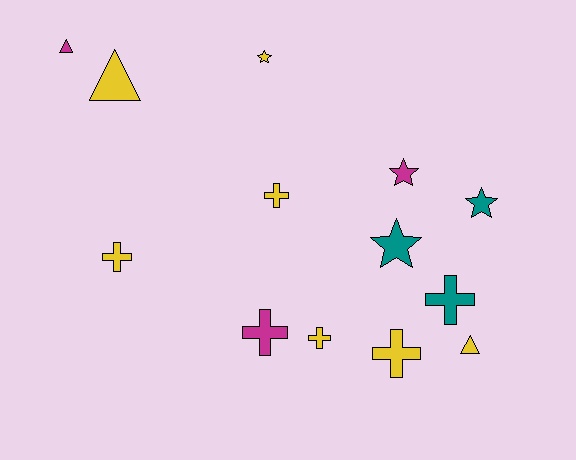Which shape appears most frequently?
Cross, with 6 objects.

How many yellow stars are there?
There is 1 yellow star.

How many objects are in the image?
There are 13 objects.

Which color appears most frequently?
Yellow, with 7 objects.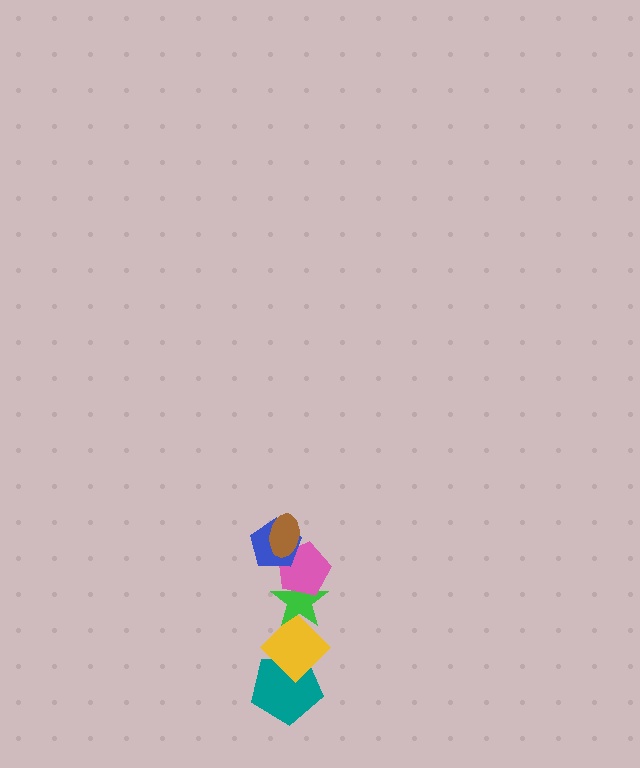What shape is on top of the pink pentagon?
The blue pentagon is on top of the pink pentagon.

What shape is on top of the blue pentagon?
The brown ellipse is on top of the blue pentagon.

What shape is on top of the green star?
The pink pentagon is on top of the green star.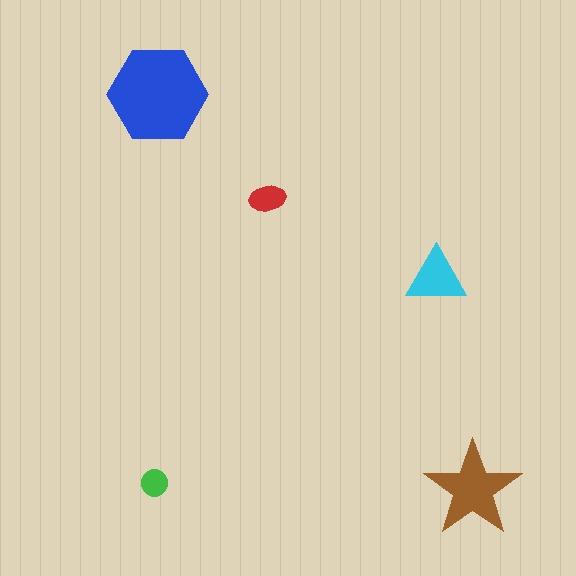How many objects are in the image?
There are 5 objects in the image.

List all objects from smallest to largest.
The green circle, the red ellipse, the cyan triangle, the brown star, the blue hexagon.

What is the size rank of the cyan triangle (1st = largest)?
3rd.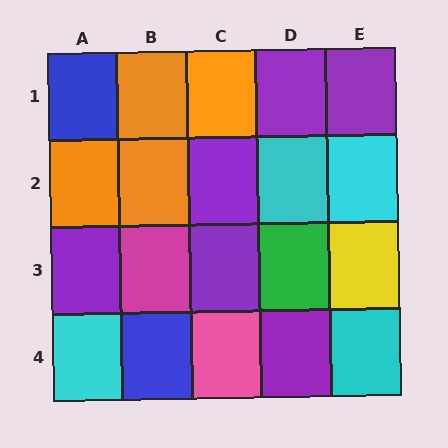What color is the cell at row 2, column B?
Orange.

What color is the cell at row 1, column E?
Purple.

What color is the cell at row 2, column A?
Orange.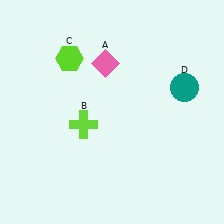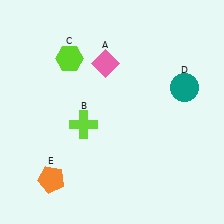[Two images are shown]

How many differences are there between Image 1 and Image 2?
There is 1 difference between the two images.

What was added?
An orange pentagon (E) was added in Image 2.